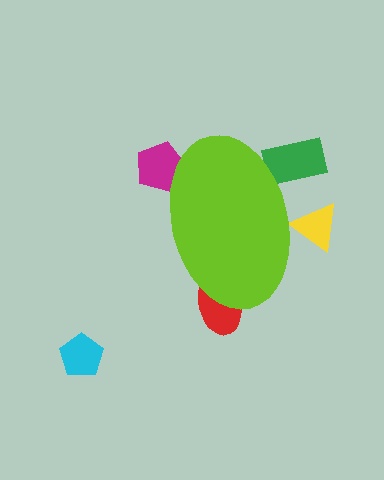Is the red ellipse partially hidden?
Yes, the red ellipse is partially hidden behind the lime ellipse.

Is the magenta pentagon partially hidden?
Yes, the magenta pentagon is partially hidden behind the lime ellipse.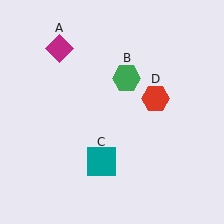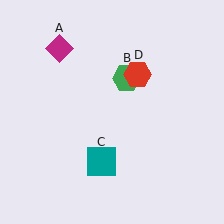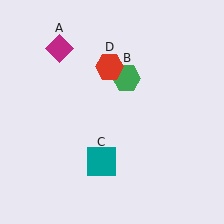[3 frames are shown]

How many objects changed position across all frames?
1 object changed position: red hexagon (object D).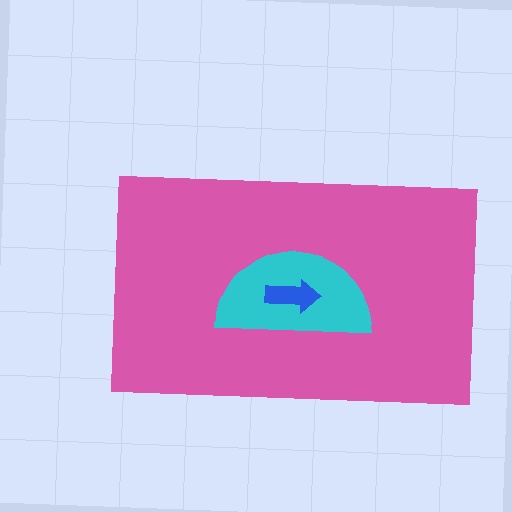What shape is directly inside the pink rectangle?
The cyan semicircle.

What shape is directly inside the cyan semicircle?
The blue arrow.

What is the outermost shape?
The pink rectangle.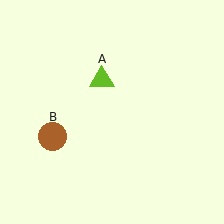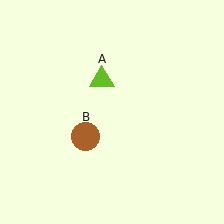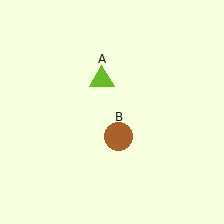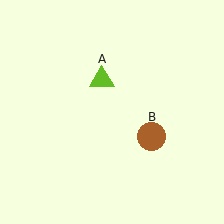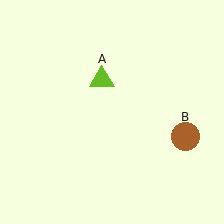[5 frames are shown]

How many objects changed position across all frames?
1 object changed position: brown circle (object B).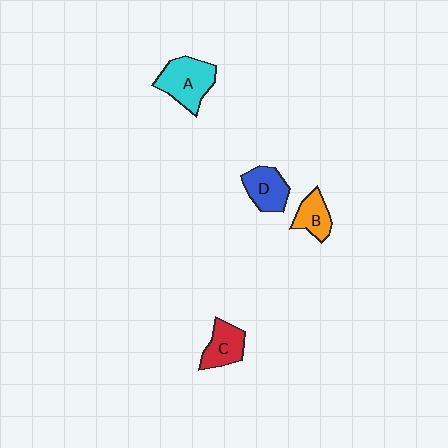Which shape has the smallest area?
Shape B (orange).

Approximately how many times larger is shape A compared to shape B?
Approximately 1.7 times.